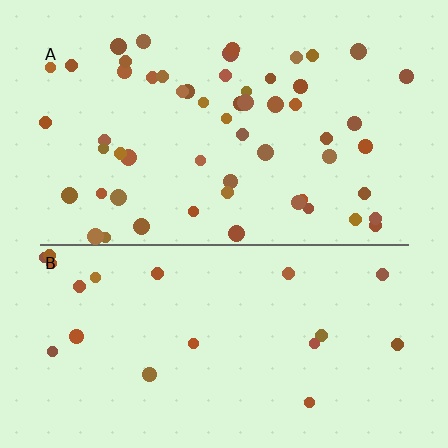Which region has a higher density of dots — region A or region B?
A (the top).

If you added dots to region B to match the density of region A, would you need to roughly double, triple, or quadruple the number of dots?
Approximately triple.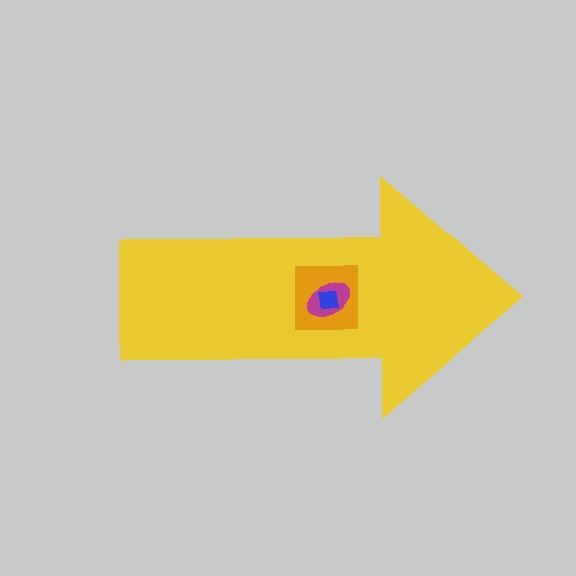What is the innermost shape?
The blue square.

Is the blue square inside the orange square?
Yes.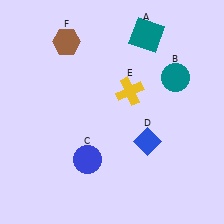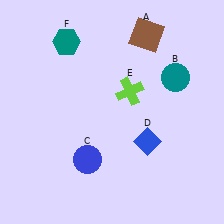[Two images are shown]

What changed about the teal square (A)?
In Image 1, A is teal. In Image 2, it changed to brown.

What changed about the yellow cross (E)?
In Image 1, E is yellow. In Image 2, it changed to lime.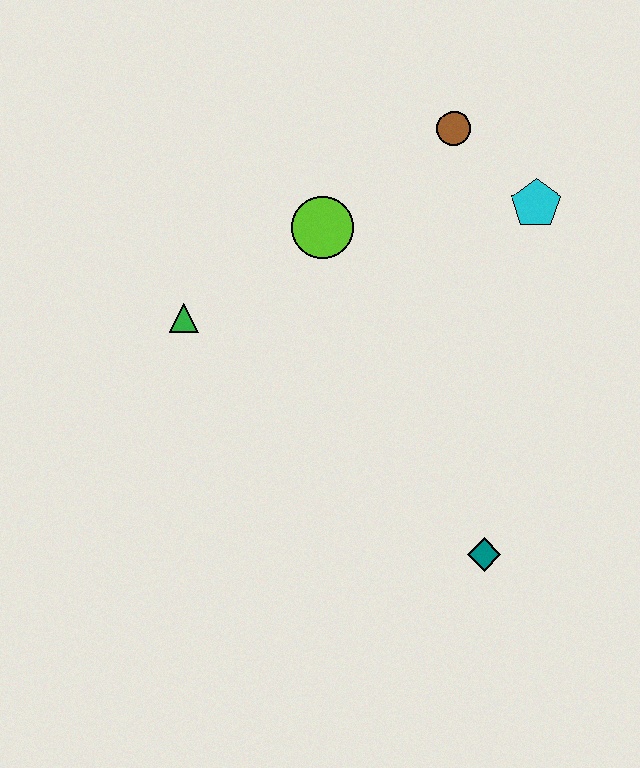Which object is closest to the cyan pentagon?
The brown circle is closest to the cyan pentagon.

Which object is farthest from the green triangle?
The teal diamond is farthest from the green triangle.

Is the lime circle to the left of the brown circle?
Yes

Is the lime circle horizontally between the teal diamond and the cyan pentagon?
No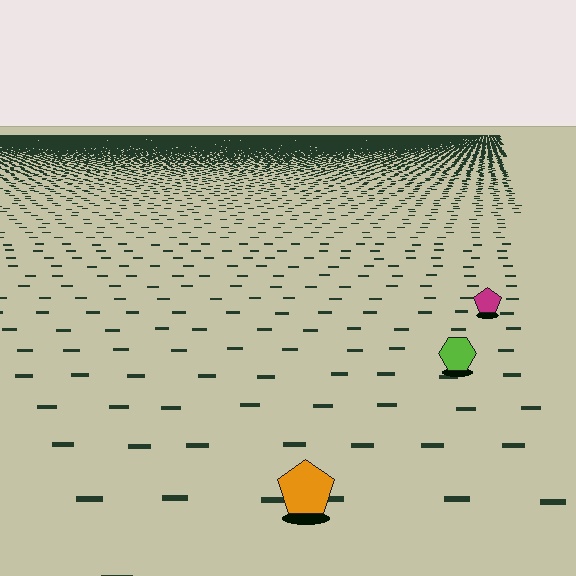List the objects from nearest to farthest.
From nearest to farthest: the orange pentagon, the lime hexagon, the magenta pentagon.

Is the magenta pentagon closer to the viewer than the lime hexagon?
No. The lime hexagon is closer — you can tell from the texture gradient: the ground texture is coarser near it.